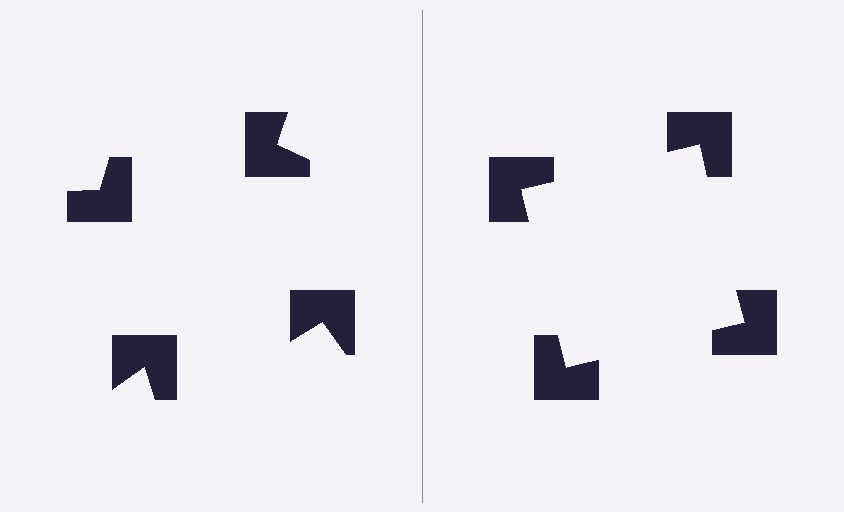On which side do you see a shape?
An illusory square appears on the right side. On the left side the wedge cuts are rotated, so no coherent shape forms.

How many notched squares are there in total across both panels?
8 — 4 on each side.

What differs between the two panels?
The notched squares are positioned identically on both sides; only the wedge orientations differ. On the right they align to a square; on the left they are misaligned.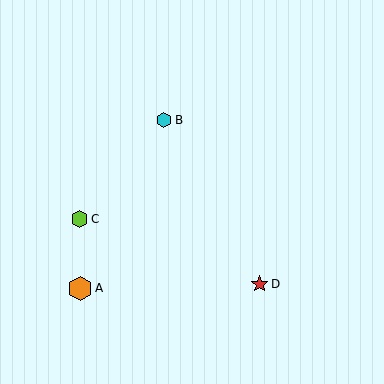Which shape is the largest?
The orange hexagon (labeled A) is the largest.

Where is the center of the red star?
The center of the red star is at (260, 284).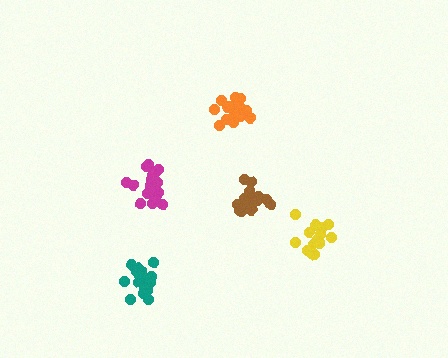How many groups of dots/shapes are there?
There are 5 groups.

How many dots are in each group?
Group 1: 16 dots, Group 2: 19 dots, Group 3: 15 dots, Group 4: 19 dots, Group 5: 17 dots (86 total).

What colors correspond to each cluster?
The clusters are colored: magenta, yellow, orange, teal, brown.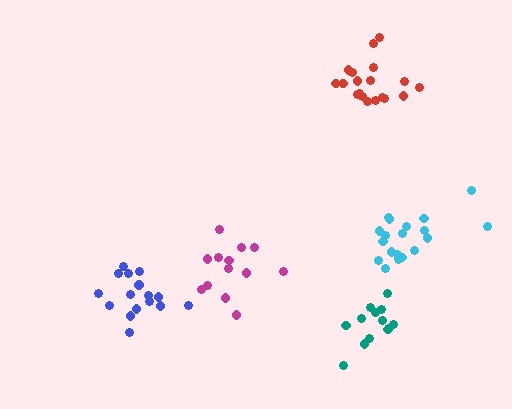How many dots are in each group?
Group 1: 19 dots, Group 2: 16 dots, Group 3: 13 dots, Group 4: 19 dots, Group 5: 14 dots (81 total).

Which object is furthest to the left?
The blue cluster is leftmost.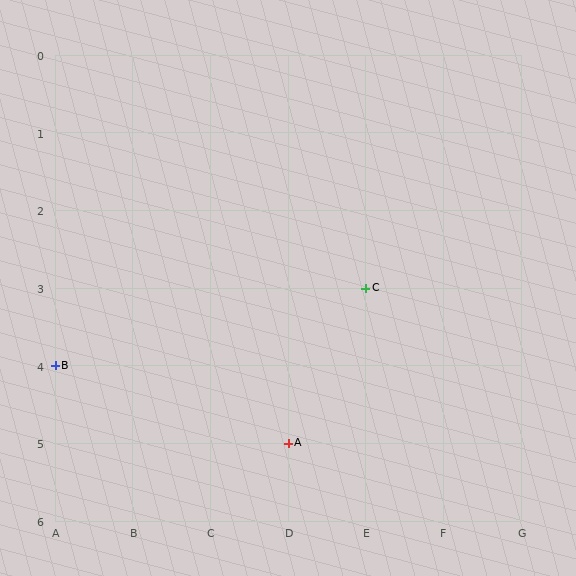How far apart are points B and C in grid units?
Points B and C are 4 columns and 1 row apart (about 4.1 grid units diagonally).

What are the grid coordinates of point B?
Point B is at grid coordinates (A, 4).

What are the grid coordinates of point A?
Point A is at grid coordinates (D, 5).